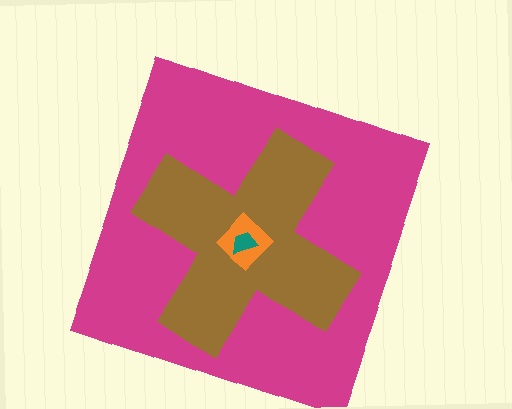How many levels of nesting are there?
4.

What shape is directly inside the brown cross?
The orange diamond.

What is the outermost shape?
The magenta square.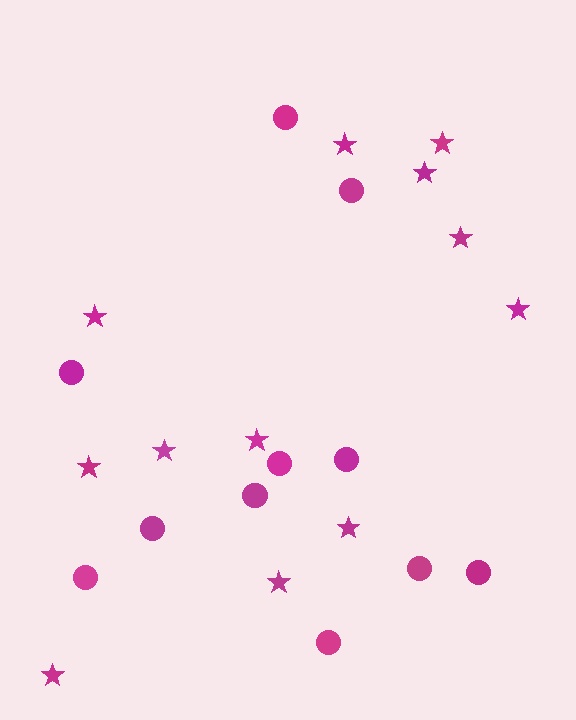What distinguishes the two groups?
There are 2 groups: one group of circles (11) and one group of stars (12).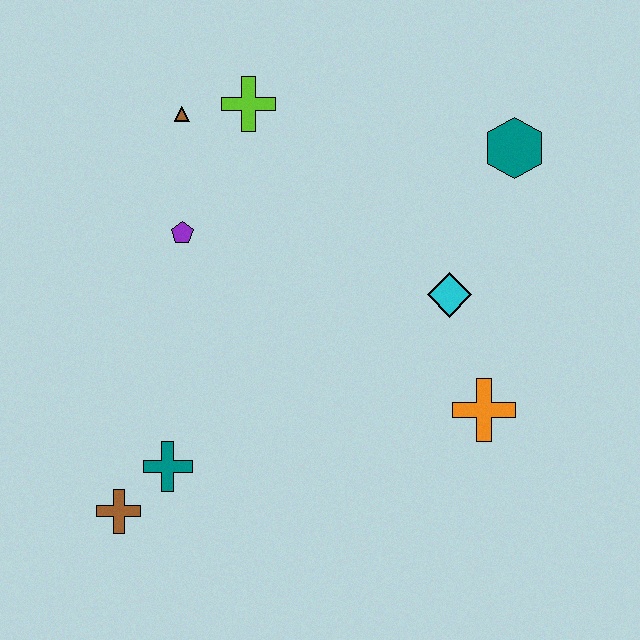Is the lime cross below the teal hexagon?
No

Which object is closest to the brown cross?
The teal cross is closest to the brown cross.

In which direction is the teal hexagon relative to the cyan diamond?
The teal hexagon is above the cyan diamond.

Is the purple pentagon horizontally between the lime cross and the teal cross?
Yes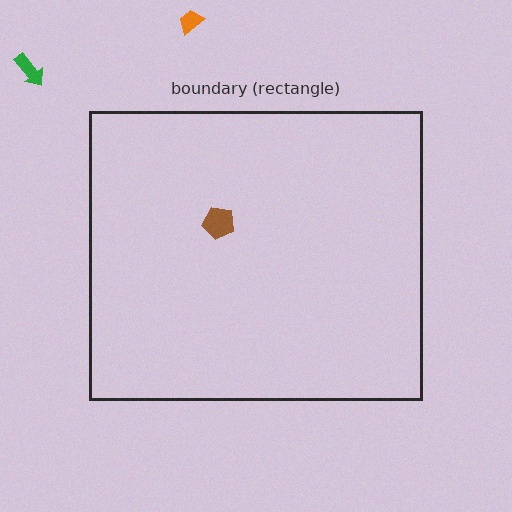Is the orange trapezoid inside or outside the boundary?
Outside.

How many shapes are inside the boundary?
1 inside, 2 outside.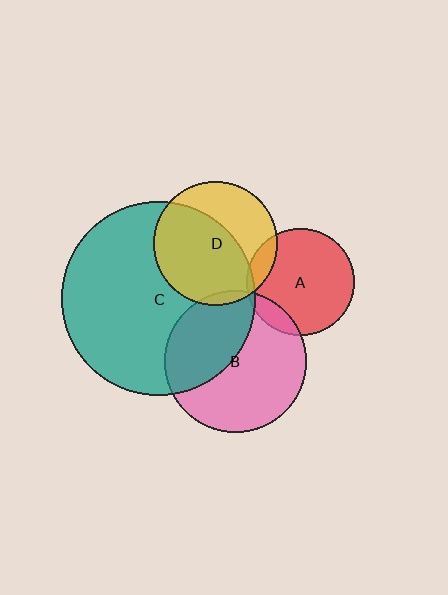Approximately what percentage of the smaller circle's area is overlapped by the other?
Approximately 5%.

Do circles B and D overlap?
Yes.